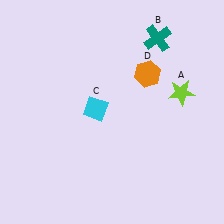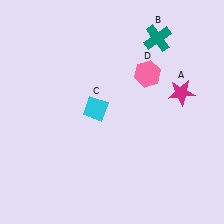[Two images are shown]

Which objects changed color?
A changed from lime to magenta. D changed from orange to pink.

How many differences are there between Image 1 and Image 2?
There are 2 differences between the two images.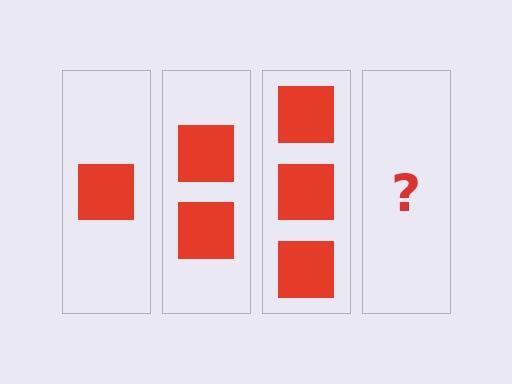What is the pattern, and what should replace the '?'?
The pattern is that each step adds one more square. The '?' should be 4 squares.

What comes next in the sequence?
The next element should be 4 squares.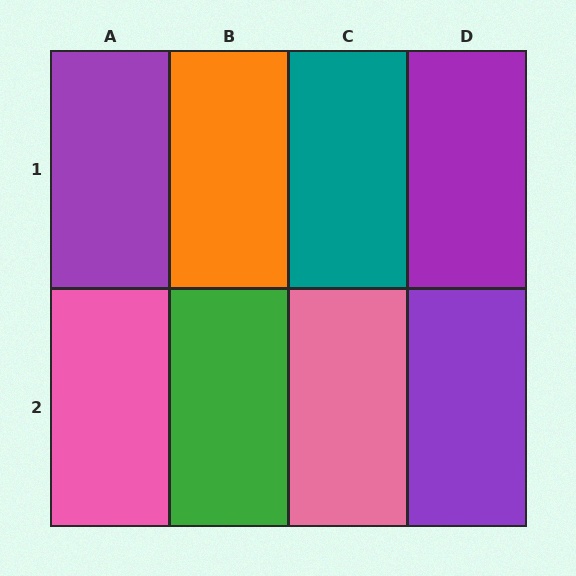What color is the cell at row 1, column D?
Purple.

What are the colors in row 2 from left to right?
Pink, green, pink, purple.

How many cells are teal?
1 cell is teal.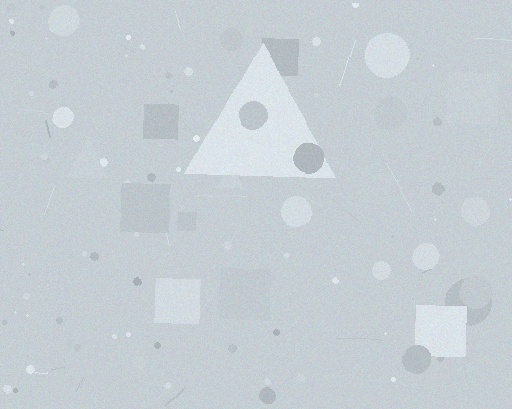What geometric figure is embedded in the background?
A triangle is embedded in the background.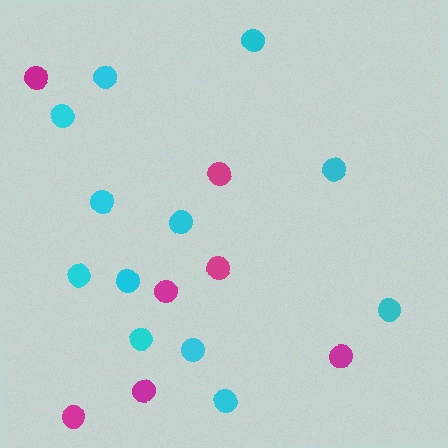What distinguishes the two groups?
There are 2 groups: one group of magenta circles (7) and one group of cyan circles (12).